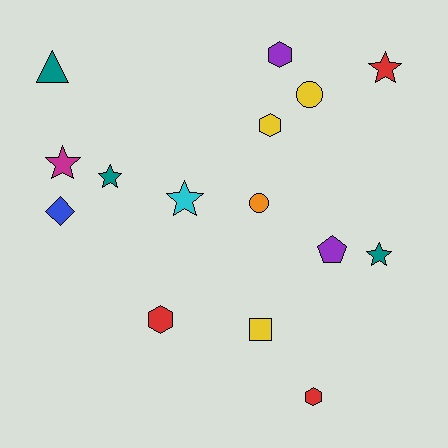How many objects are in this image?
There are 15 objects.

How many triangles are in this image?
There is 1 triangle.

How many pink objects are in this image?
There are no pink objects.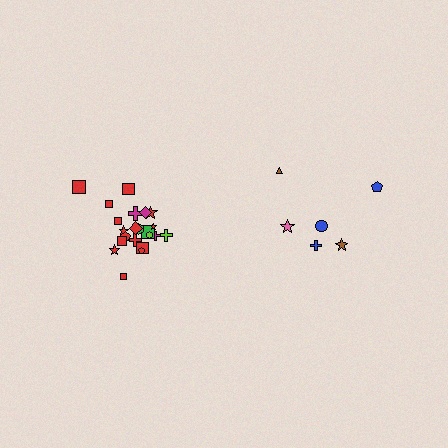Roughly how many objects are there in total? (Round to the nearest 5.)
Roughly 30 objects in total.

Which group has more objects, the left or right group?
The left group.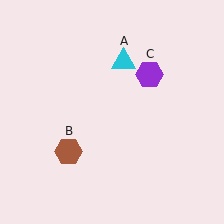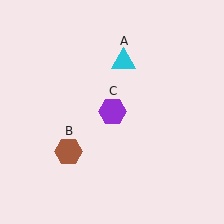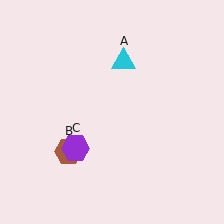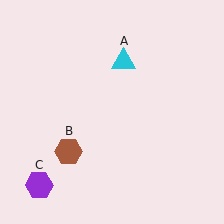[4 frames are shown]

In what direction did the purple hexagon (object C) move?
The purple hexagon (object C) moved down and to the left.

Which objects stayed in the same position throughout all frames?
Cyan triangle (object A) and brown hexagon (object B) remained stationary.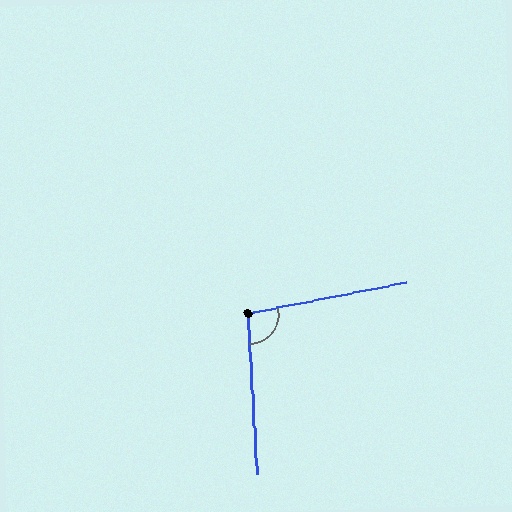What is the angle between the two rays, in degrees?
Approximately 98 degrees.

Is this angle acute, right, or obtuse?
It is obtuse.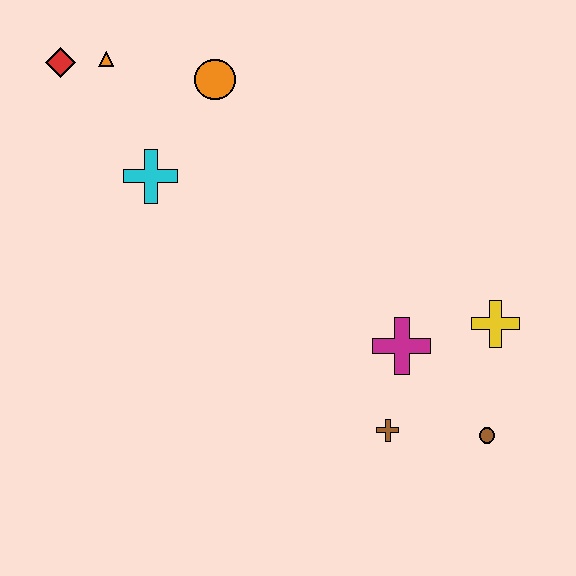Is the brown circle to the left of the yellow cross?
Yes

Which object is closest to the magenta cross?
The brown cross is closest to the magenta cross.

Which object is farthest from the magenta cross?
The red diamond is farthest from the magenta cross.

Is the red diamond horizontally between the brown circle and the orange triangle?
No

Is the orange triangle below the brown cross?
No